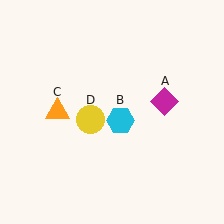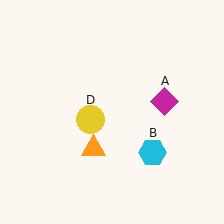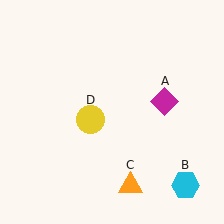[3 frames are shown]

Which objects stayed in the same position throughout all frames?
Magenta diamond (object A) and yellow circle (object D) remained stationary.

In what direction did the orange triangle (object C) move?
The orange triangle (object C) moved down and to the right.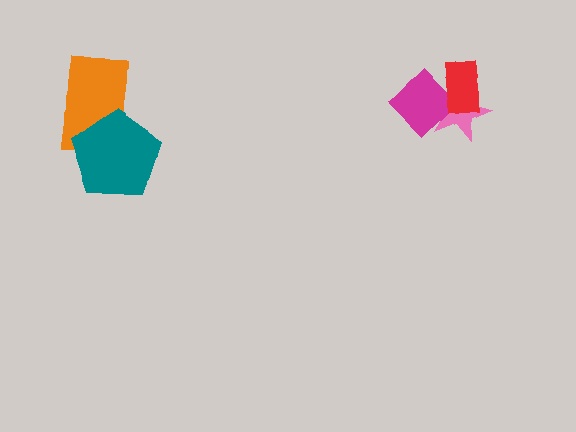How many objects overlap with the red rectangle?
2 objects overlap with the red rectangle.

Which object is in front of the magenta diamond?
The red rectangle is in front of the magenta diamond.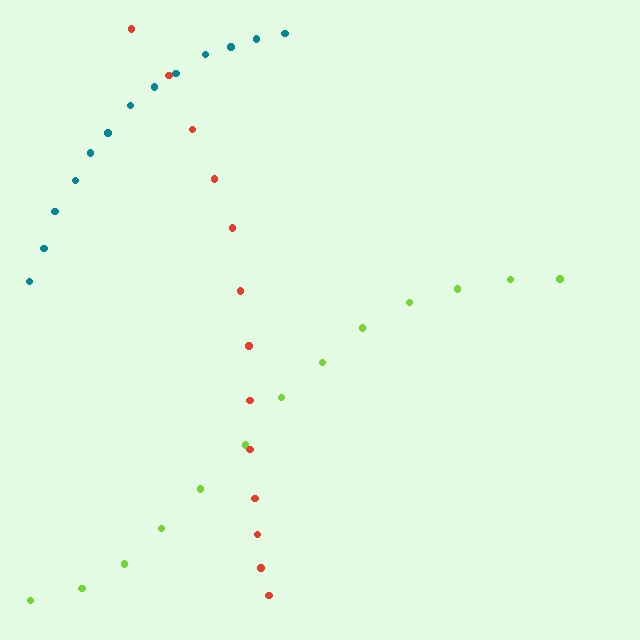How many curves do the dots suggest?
There are 3 distinct paths.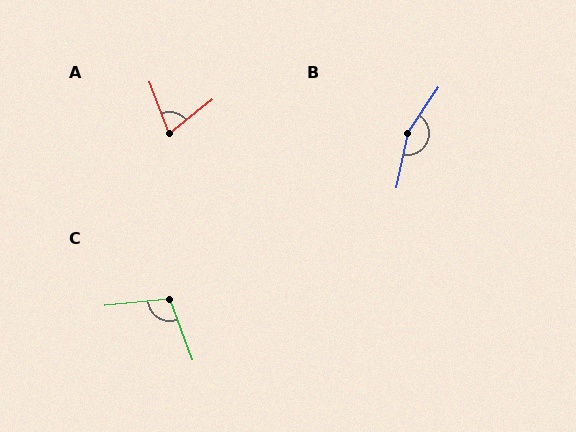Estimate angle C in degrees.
Approximately 104 degrees.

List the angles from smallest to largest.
A (73°), C (104°), B (158°).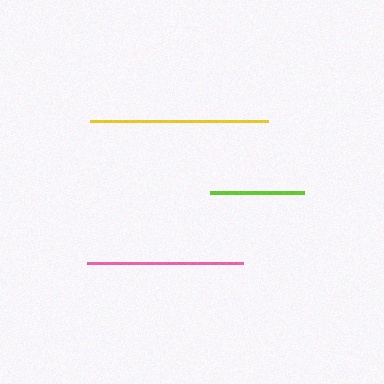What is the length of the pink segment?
The pink segment is approximately 155 pixels long.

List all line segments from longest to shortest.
From longest to shortest: yellow, pink, lime.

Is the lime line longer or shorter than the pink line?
The pink line is longer than the lime line.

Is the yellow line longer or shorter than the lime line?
The yellow line is longer than the lime line.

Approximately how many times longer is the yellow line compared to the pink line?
The yellow line is approximately 1.1 times the length of the pink line.